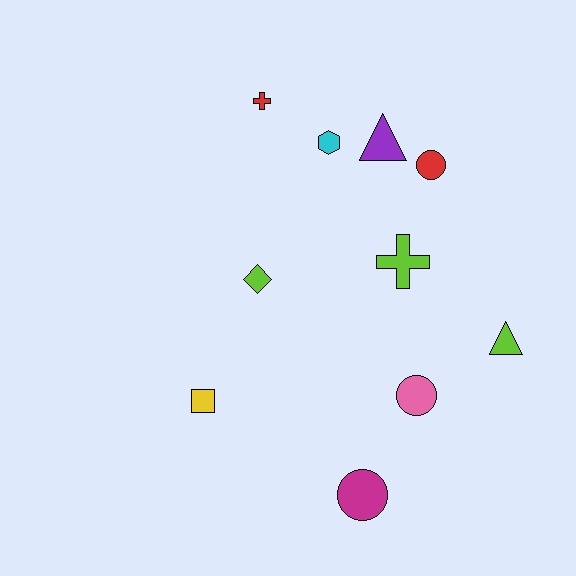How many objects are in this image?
There are 10 objects.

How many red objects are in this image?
There are 2 red objects.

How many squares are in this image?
There is 1 square.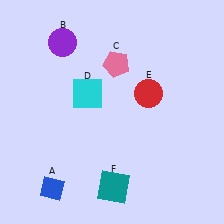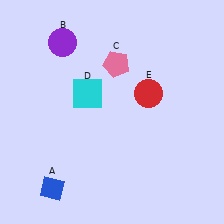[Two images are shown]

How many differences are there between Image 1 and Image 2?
There is 1 difference between the two images.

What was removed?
The teal square (F) was removed in Image 2.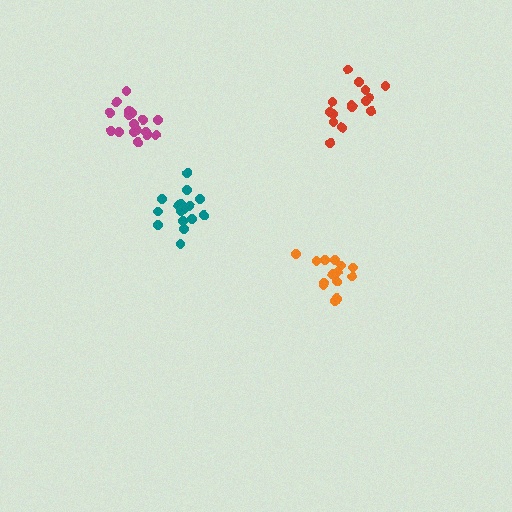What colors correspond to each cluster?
The clusters are colored: orange, teal, red, magenta.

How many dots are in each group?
Group 1: 14 dots, Group 2: 17 dots, Group 3: 16 dots, Group 4: 18 dots (65 total).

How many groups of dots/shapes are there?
There are 4 groups.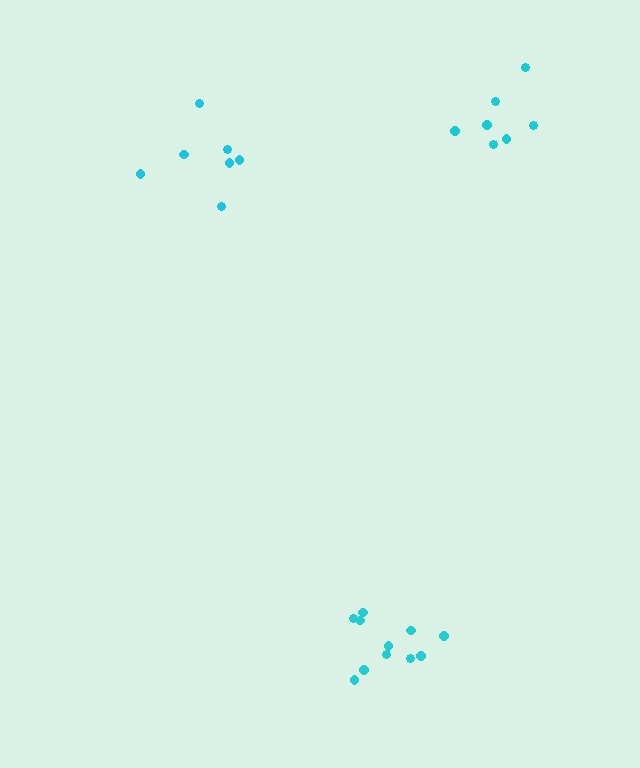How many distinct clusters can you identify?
There are 3 distinct clusters.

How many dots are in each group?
Group 1: 7 dots, Group 2: 7 dots, Group 3: 11 dots (25 total).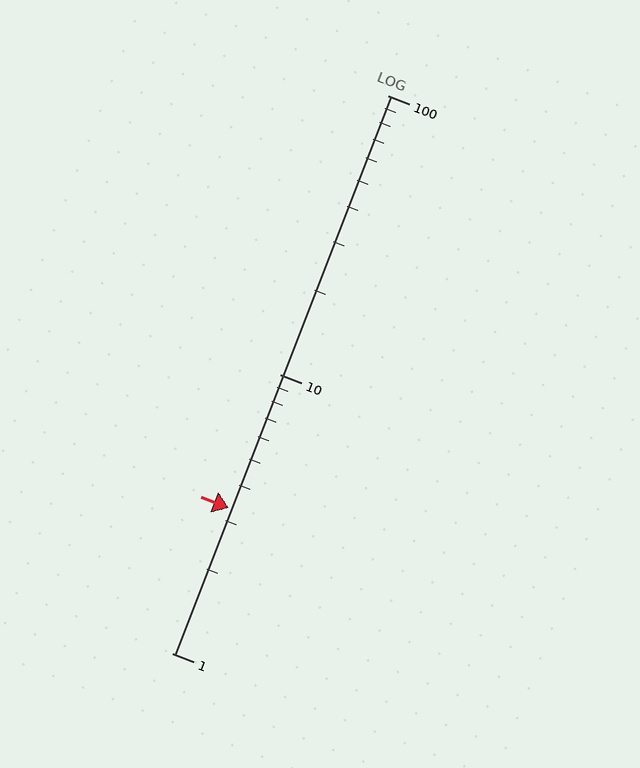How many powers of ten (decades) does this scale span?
The scale spans 2 decades, from 1 to 100.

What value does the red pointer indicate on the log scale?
The pointer indicates approximately 3.3.